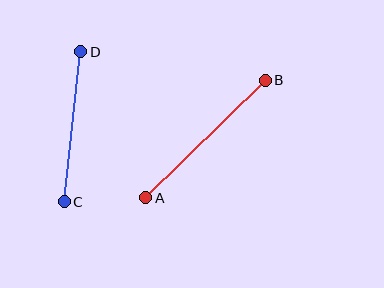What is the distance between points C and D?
The distance is approximately 151 pixels.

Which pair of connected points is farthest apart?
Points A and B are farthest apart.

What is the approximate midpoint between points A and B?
The midpoint is at approximately (205, 139) pixels.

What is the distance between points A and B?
The distance is approximately 168 pixels.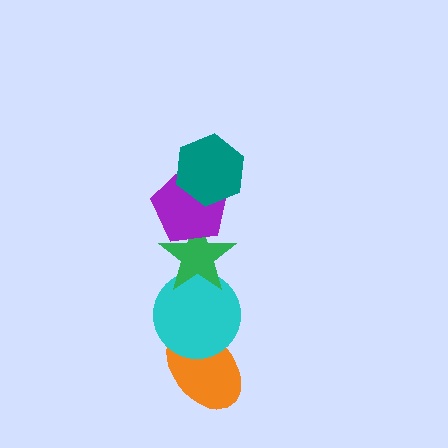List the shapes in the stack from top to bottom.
From top to bottom: the teal hexagon, the purple pentagon, the green star, the cyan circle, the orange ellipse.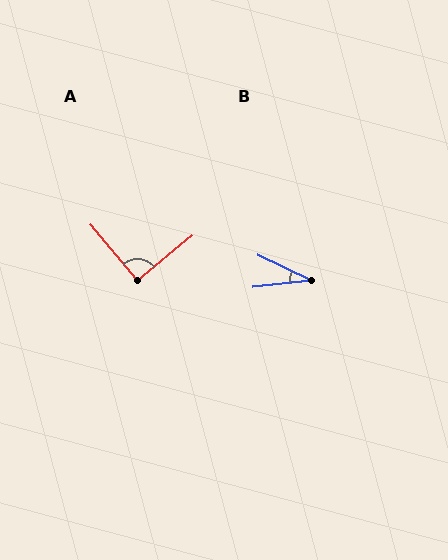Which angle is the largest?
A, at approximately 91 degrees.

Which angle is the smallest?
B, at approximately 31 degrees.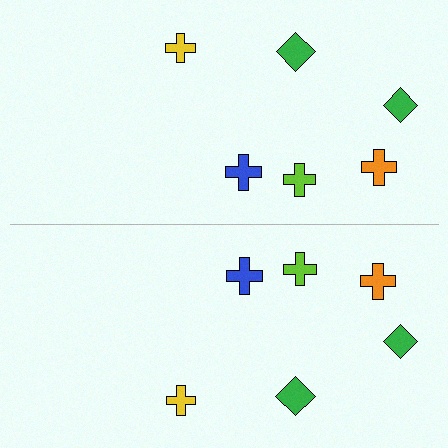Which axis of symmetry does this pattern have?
The pattern has a horizontal axis of symmetry running through the center of the image.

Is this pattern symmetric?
Yes, this pattern has bilateral (reflection) symmetry.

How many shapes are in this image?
There are 12 shapes in this image.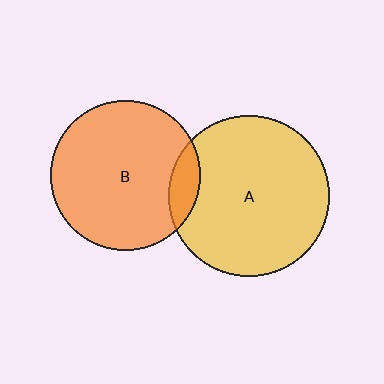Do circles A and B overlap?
Yes.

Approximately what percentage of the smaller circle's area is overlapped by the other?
Approximately 10%.